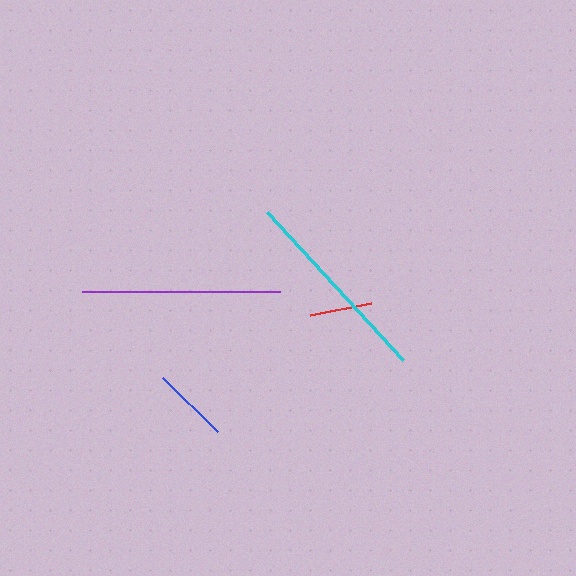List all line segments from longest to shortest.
From longest to shortest: cyan, purple, blue, red.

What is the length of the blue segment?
The blue segment is approximately 78 pixels long.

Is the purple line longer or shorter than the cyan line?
The cyan line is longer than the purple line.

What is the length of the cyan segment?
The cyan segment is approximately 200 pixels long.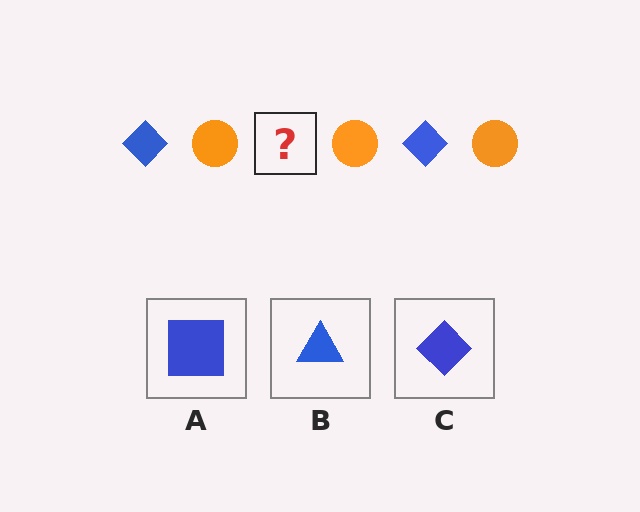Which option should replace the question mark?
Option C.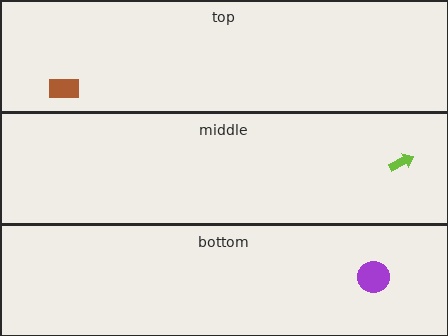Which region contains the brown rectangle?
The top region.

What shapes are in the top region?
The brown rectangle.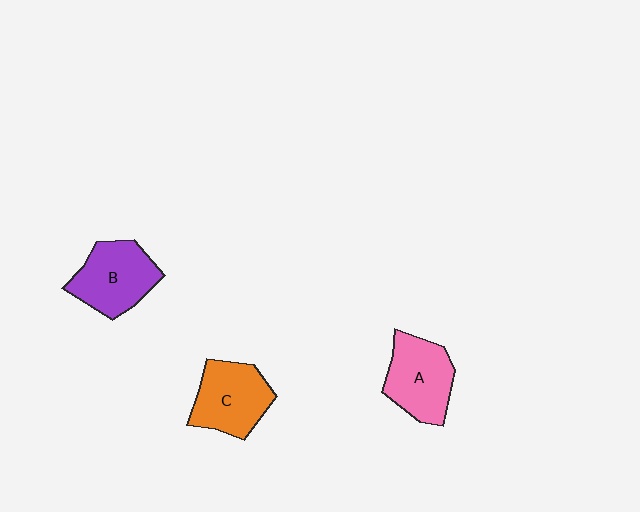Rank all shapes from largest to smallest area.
From largest to smallest: B (purple), C (orange), A (pink).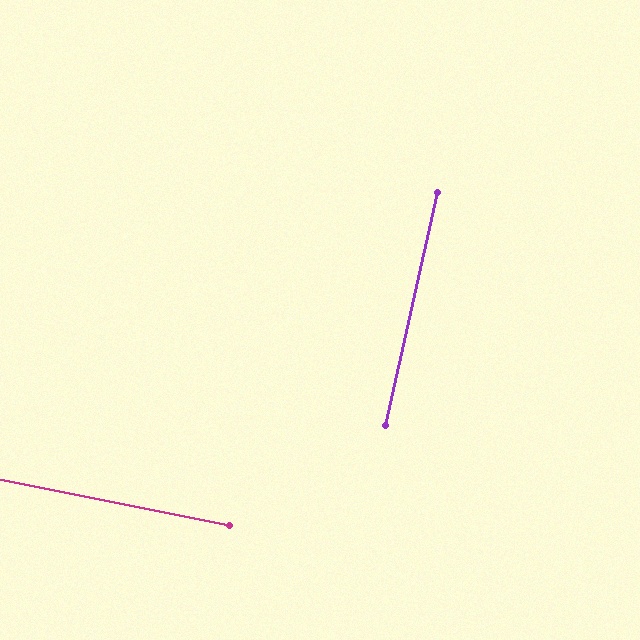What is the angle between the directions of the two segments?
Approximately 89 degrees.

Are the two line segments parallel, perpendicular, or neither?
Perpendicular — they meet at approximately 89°.